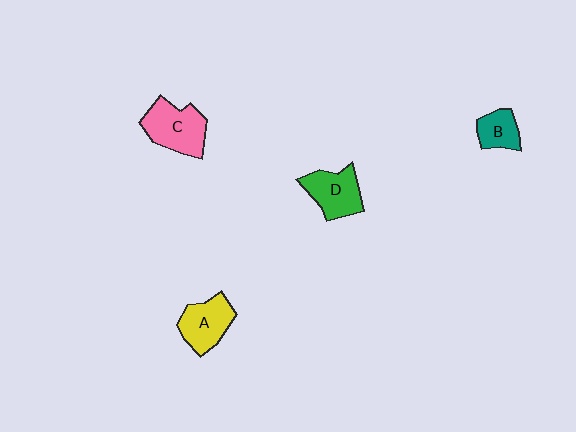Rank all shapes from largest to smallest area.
From largest to smallest: C (pink), D (green), A (yellow), B (teal).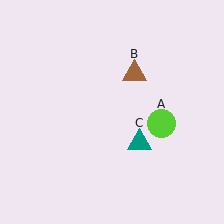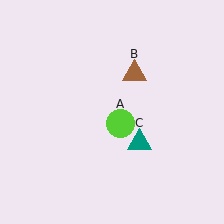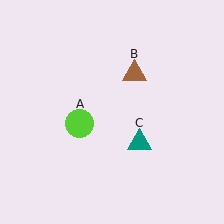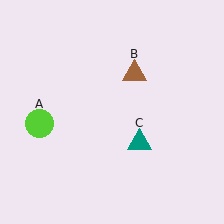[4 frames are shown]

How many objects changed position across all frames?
1 object changed position: lime circle (object A).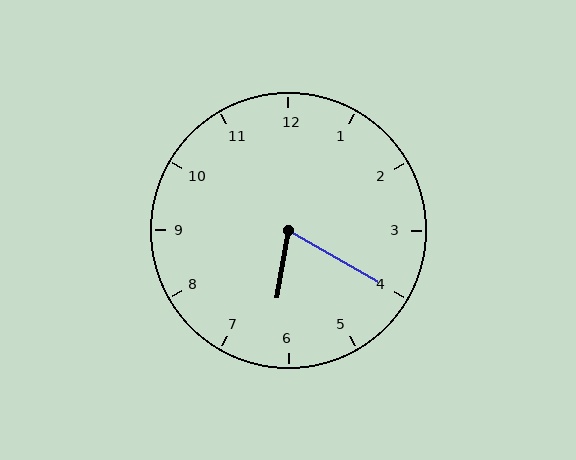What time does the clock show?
6:20.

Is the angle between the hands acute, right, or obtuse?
It is acute.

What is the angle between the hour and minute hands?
Approximately 70 degrees.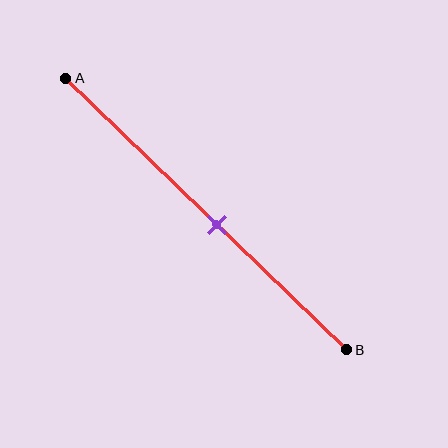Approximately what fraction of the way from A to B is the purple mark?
The purple mark is approximately 55% of the way from A to B.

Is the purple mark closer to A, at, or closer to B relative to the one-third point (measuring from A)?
The purple mark is closer to point B than the one-third point of segment AB.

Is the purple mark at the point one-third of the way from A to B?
No, the mark is at about 55% from A, not at the 33% one-third point.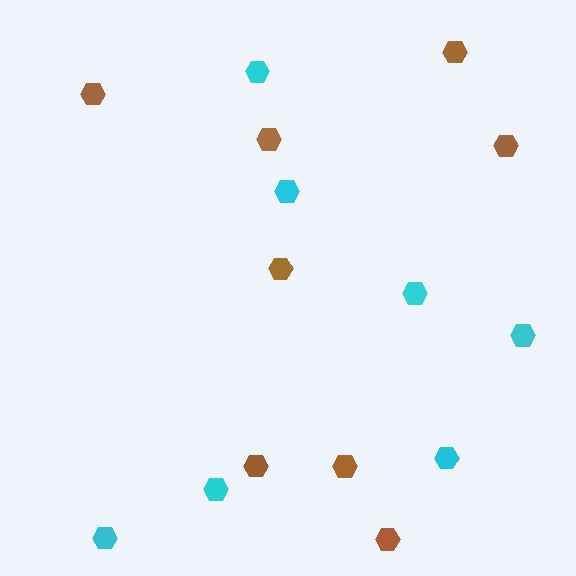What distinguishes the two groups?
There are 2 groups: one group of brown hexagons (8) and one group of cyan hexagons (7).